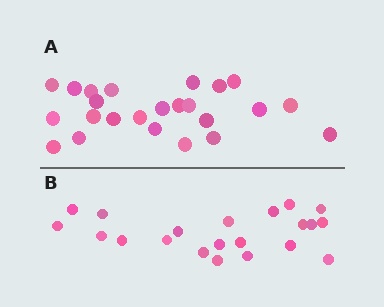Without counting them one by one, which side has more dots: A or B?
Region A (the top region) has more dots.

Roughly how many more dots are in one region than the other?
Region A has just a few more — roughly 2 or 3 more dots than region B.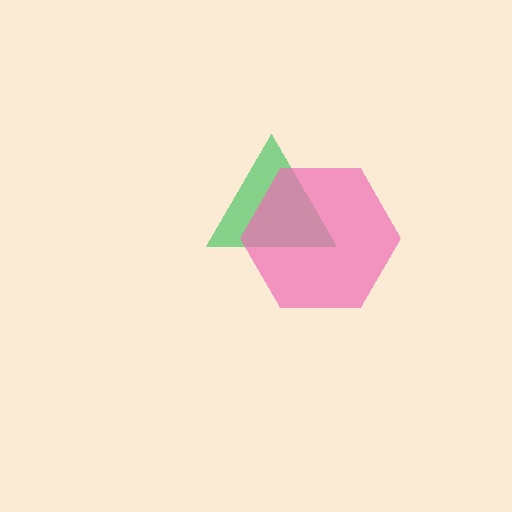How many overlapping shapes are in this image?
There are 2 overlapping shapes in the image.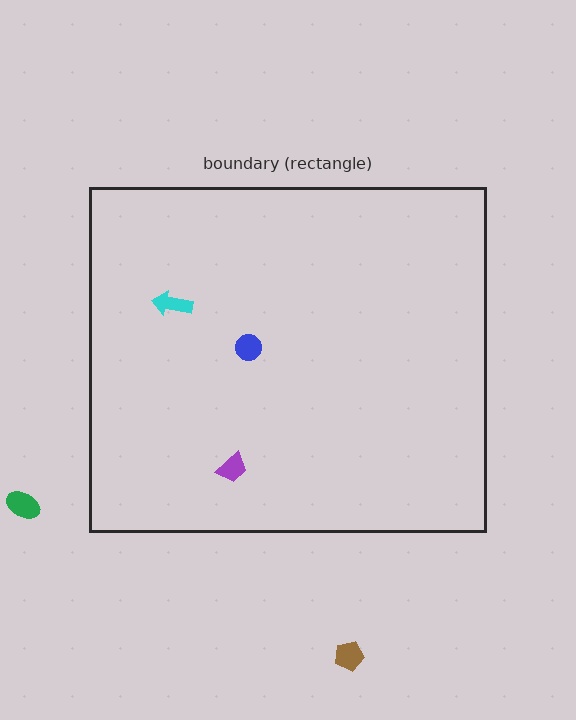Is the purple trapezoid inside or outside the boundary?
Inside.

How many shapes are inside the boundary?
3 inside, 2 outside.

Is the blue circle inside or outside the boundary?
Inside.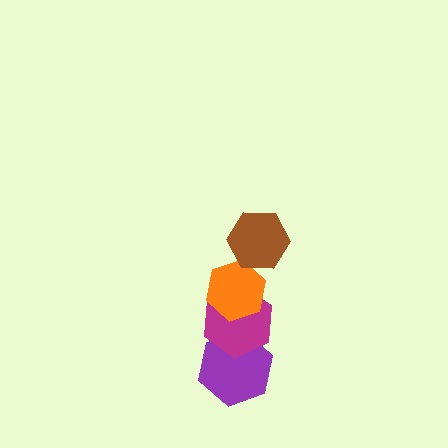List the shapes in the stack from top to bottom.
From top to bottom: the brown hexagon, the orange hexagon, the magenta hexagon, the purple hexagon.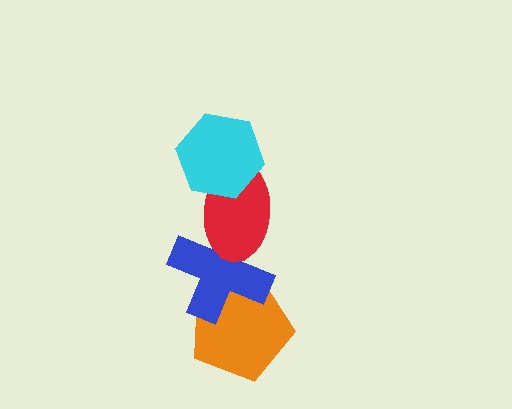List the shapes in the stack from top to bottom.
From top to bottom: the cyan hexagon, the red ellipse, the blue cross, the orange pentagon.